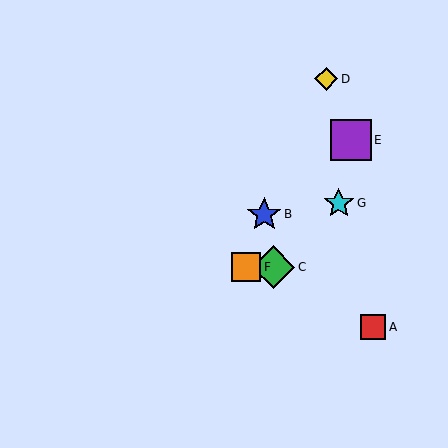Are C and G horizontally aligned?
No, C is at y≈267 and G is at y≈203.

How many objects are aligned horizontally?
2 objects (C, F) are aligned horizontally.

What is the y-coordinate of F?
Object F is at y≈267.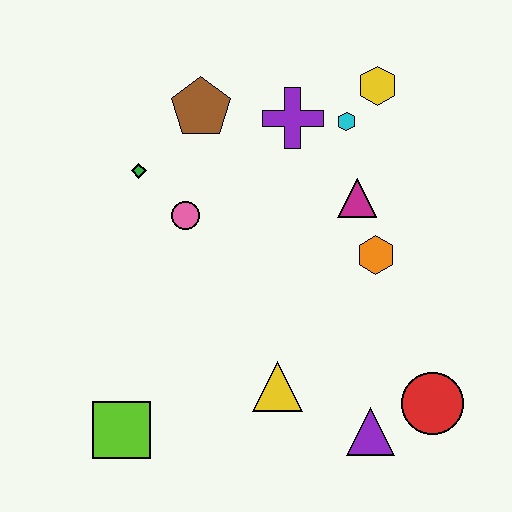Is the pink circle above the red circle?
Yes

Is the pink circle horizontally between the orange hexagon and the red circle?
No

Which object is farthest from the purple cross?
The lime square is farthest from the purple cross.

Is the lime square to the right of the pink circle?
No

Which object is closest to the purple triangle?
The red circle is closest to the purple triangle.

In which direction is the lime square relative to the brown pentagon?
The lime square is below the brown pentagon.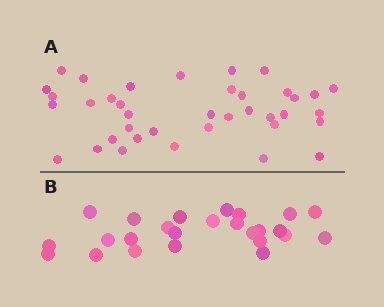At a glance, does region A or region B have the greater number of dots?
Region A (the top region) has more dots.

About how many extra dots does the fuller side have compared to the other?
Region A has approximately 15 more dots than region B.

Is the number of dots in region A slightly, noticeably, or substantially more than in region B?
Region A has substantially more. The ratio is roughly 1.5 to 1.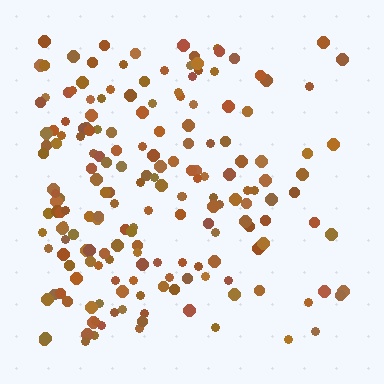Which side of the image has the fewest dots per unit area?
The right.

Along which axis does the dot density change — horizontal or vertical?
Horizontal.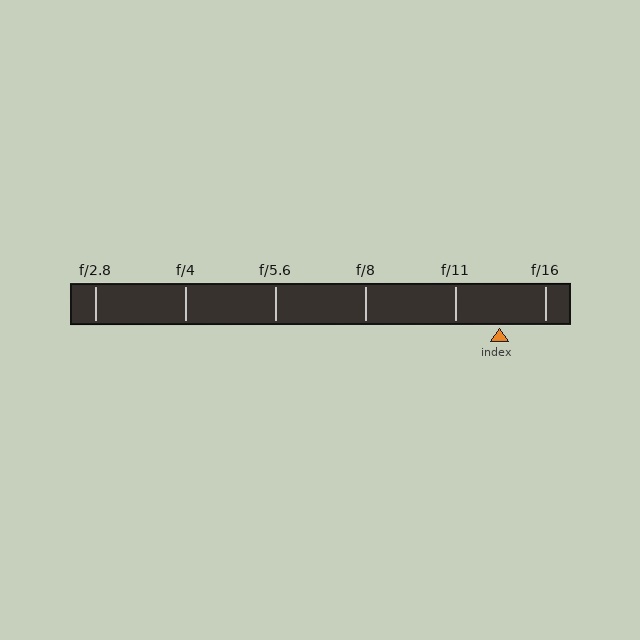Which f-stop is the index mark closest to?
The index mark is closest to f/11.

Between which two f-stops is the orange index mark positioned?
The index mark is between f/11 and f/16.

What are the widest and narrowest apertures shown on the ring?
The widest aperture shown is f/2.8 and the narrowest is f/16.